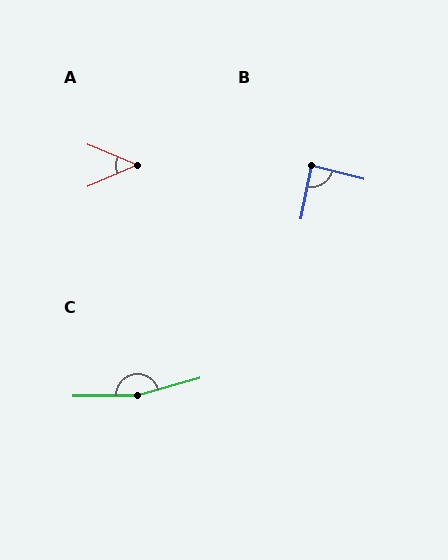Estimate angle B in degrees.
Approximately 88 degrees.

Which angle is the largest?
C, at approximately 165 degrees.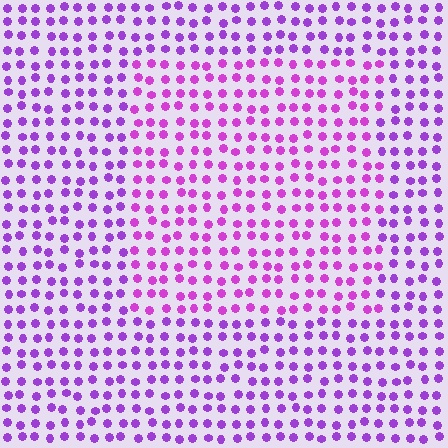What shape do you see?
I see a rectangle.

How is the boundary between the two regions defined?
The boundary is defined purely by a slight shift in hue (about 22 degrees). Spacing, size, and orientation are identical on both sides.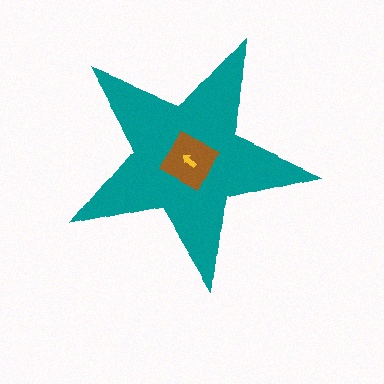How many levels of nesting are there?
3.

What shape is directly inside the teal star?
The brown diamond.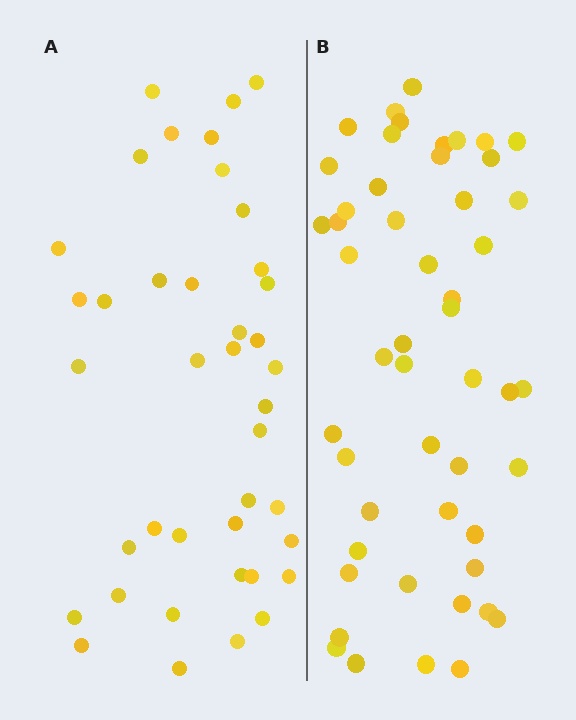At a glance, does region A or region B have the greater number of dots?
Region B (the right region) has more dots.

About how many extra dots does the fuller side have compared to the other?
Region B has roughly 10 or so more dots than region A.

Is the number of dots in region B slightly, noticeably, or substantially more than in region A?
Region B has noticeably more, but not dramatically so. The ratio is roughly 1.2 to 1.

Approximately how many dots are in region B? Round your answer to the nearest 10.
About 50 dots.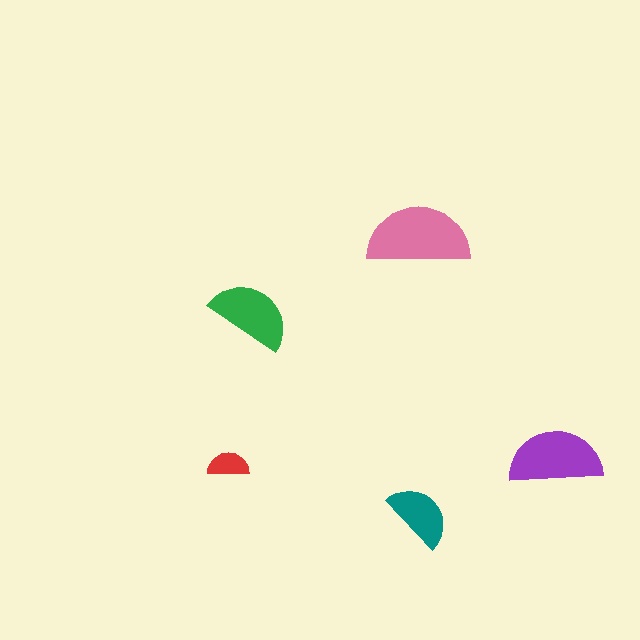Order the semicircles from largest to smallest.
the pink one, the purple one, the green one, the teal one, the red one.